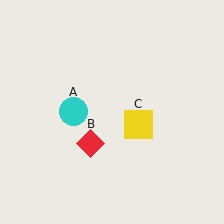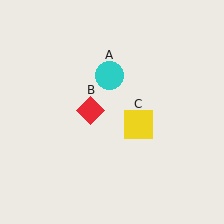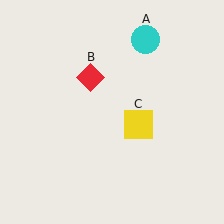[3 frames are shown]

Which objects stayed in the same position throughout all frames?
Yellow square (object C) remained stationary.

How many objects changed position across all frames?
2 objects changed position: cyan circle (object A), red diamond (object B).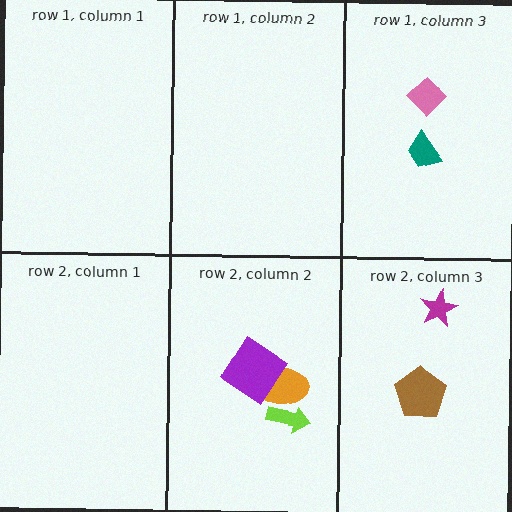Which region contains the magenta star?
The row 2, column 3 region.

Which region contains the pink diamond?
The row 1, column 3 region.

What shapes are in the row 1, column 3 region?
The pink diamond, the teal trapezoid.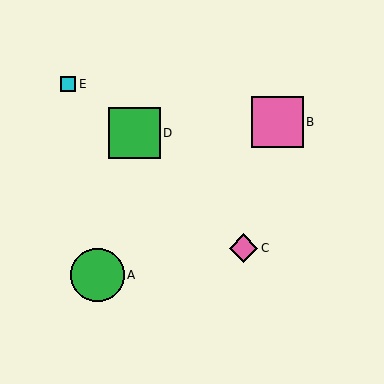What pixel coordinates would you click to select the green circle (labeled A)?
Click at (97, 275) to select the green circle A.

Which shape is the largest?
The green circle (labeled A) is the largest.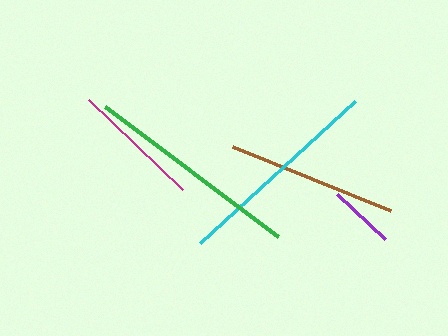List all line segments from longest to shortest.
From longest to shortest: green, cyan, brown, magenta, purple.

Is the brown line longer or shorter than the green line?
The green line is longer than the brown line.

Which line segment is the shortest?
The purple line is the shortest at approximately 66 pixels.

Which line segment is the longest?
The green line is the longest at approximately 216 pixels.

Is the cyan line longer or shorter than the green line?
The green line is longer than the cyan line.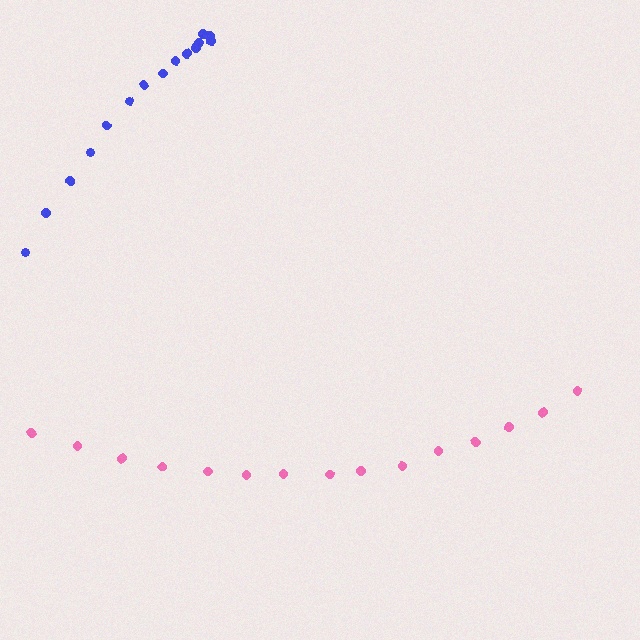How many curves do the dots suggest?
There are 2 distinct paths.